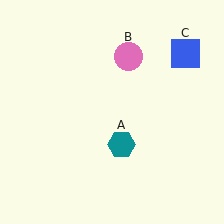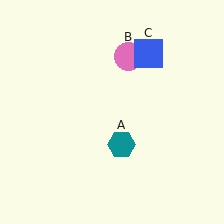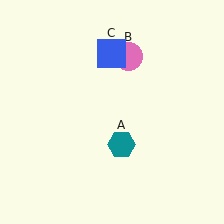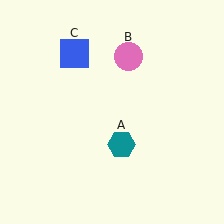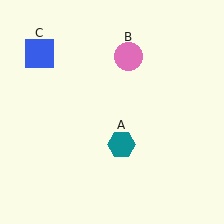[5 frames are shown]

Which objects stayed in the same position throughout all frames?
Teal hexagon (object A) and pink circle (object B) remained stationary.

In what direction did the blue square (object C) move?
The blue square (object C) moved left.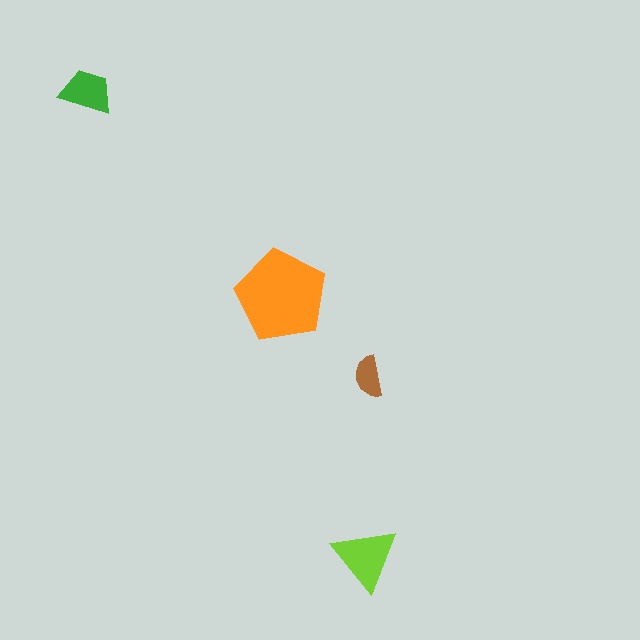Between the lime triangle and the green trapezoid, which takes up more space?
The lime triangle.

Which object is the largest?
The orange pentagon.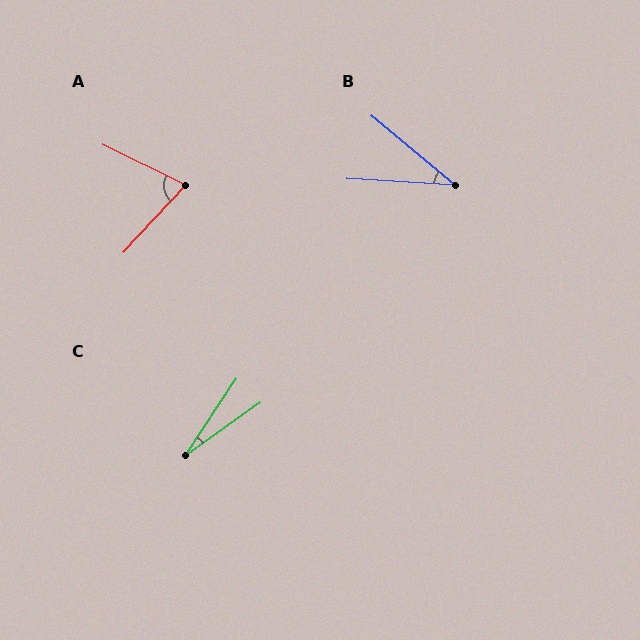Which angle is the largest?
A, at approximately 73 degrees.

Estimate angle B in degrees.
Approximately 37 degrees.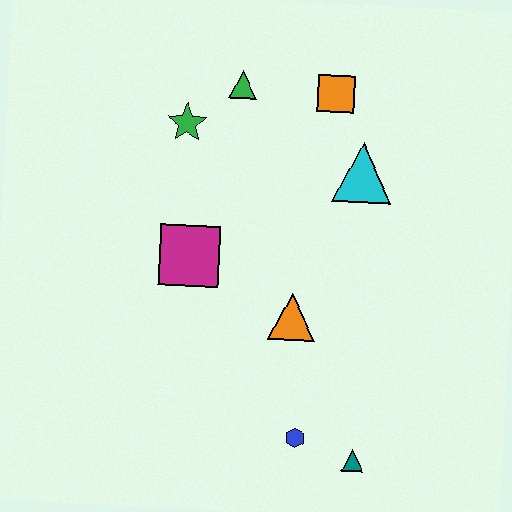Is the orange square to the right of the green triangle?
Yes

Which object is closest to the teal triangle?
The blue hexagon is closest to the teal triangle.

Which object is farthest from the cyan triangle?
The teal triangle is farthest from the cyan triangle.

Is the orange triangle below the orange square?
Yes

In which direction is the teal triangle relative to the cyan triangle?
The teal triangle is below the cyan triangle.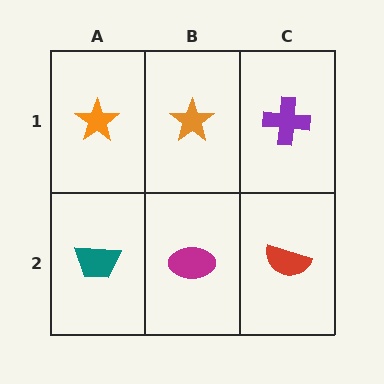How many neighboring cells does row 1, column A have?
2.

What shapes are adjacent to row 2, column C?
A purple cross (row 1, column C), a magenta ellipse (row 2, column B).